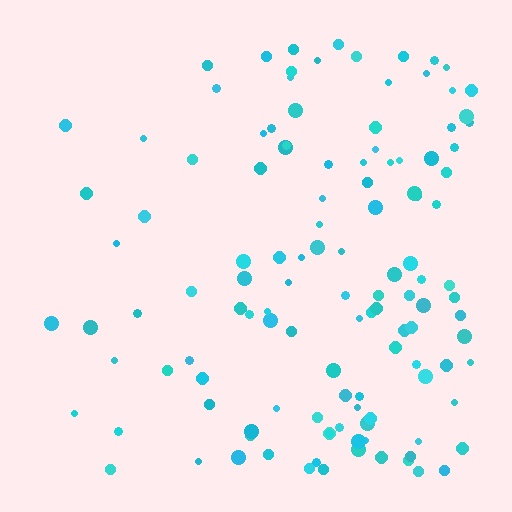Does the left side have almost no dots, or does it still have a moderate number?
Still a moderate number, just noticeably fewer than the right.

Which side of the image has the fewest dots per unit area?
The left.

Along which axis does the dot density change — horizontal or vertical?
Horizontal.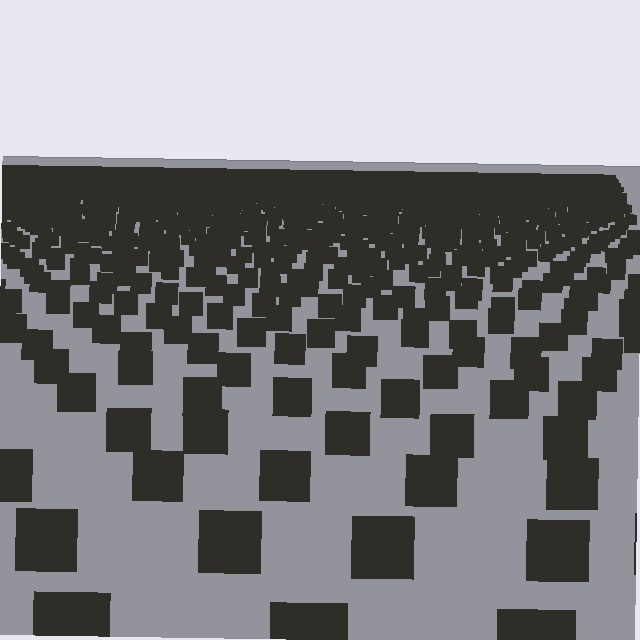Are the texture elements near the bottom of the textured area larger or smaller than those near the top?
Larger. Near the bottom, elements are closer to the viewer and appear at a bigger on-screen size.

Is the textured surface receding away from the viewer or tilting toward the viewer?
The surface is receding away from the viewer. Texture elements get smaller and denser toward the top.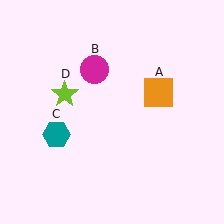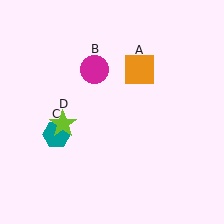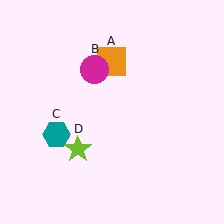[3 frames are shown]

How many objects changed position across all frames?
2 objects changed position: orange square (object A), lime star (object D).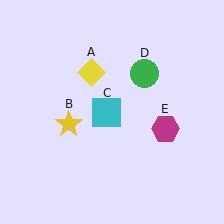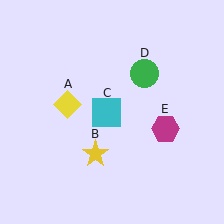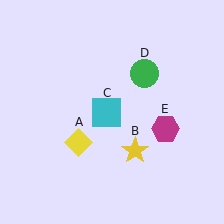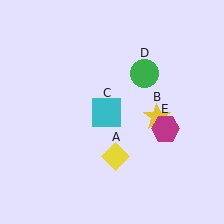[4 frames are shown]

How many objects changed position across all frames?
2 objects changed position: yellow diamond (object A), yellow star (object B).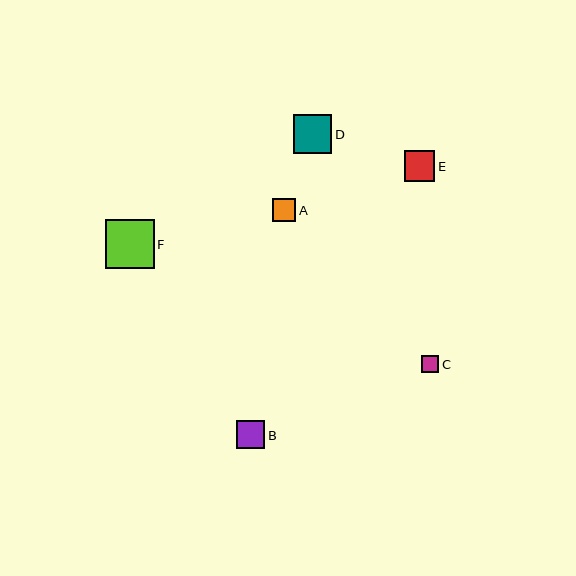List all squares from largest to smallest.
From largest to smallest: F, D, E, B, A, C.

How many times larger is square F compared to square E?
Square F is approximately 1.6 times the size of square E.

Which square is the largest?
Square F is the largest with a size of approximately 49 pixels.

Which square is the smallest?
Square C is the smallest with a size of approximately 17 pixels.